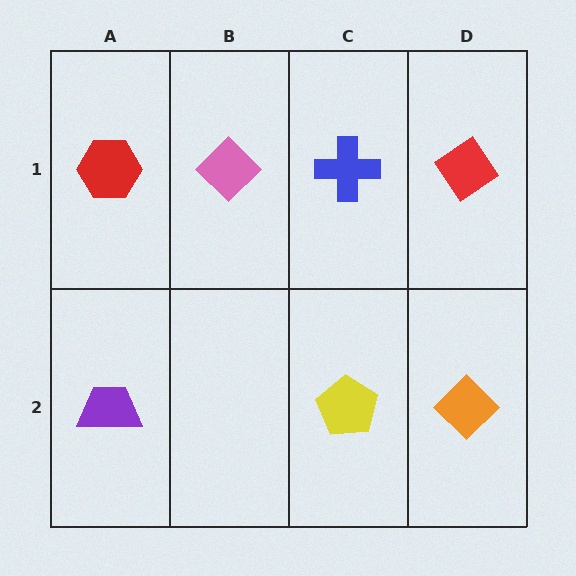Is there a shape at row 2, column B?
No, that cell is empty.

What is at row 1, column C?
A blue cross.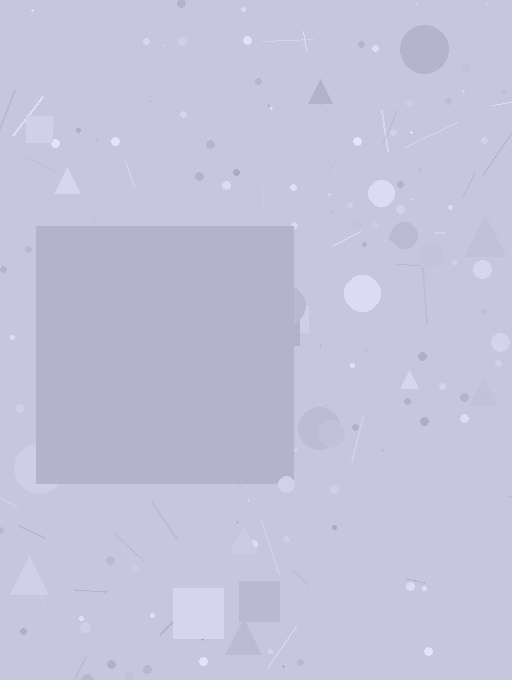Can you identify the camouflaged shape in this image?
The camouflaged shape is a square.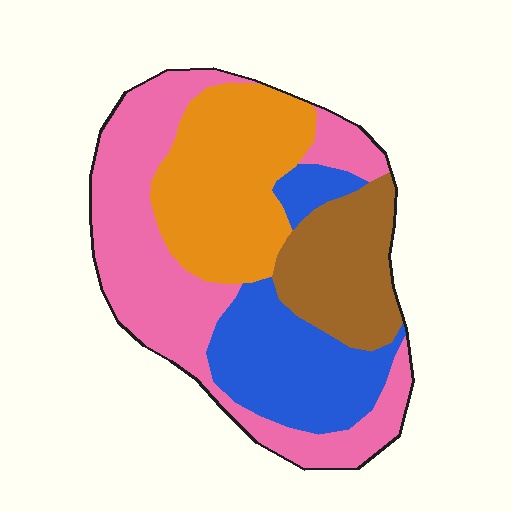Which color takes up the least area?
Brown, at roughly 15%.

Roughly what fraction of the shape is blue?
Blue covers 22% of the shape.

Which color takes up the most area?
Pink, at roughly 35%.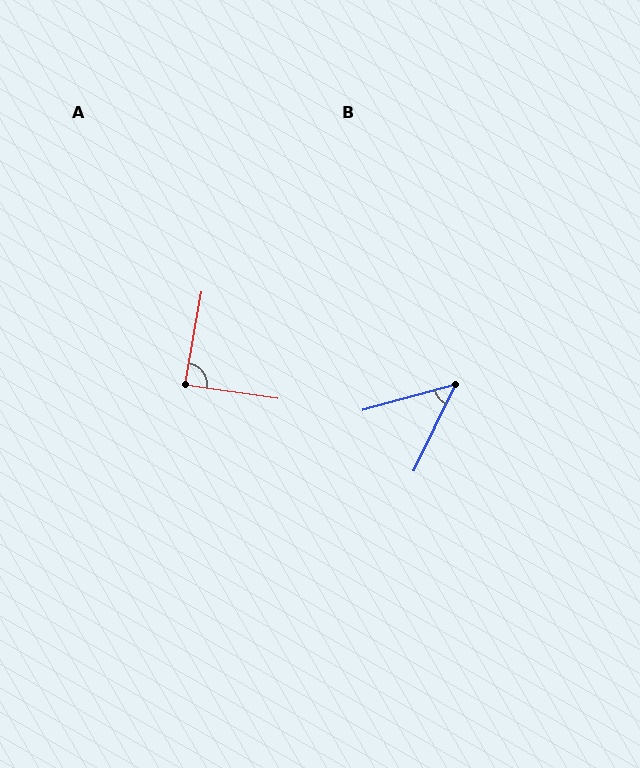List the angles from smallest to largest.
B (49°), A (88°).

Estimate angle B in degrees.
Approximately 49 degrees.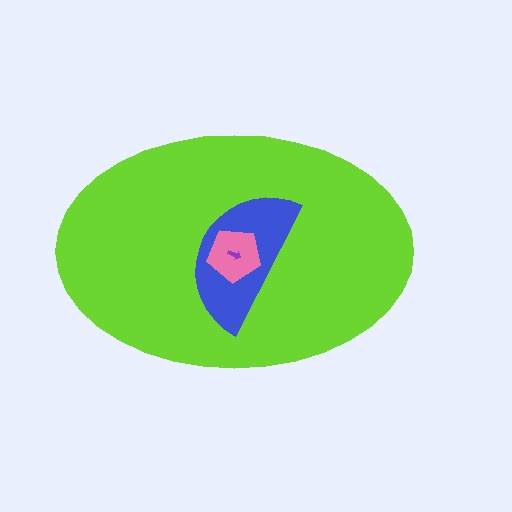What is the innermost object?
The purple arrow.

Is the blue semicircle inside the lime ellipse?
Yes.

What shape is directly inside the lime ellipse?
The blue semicircle.